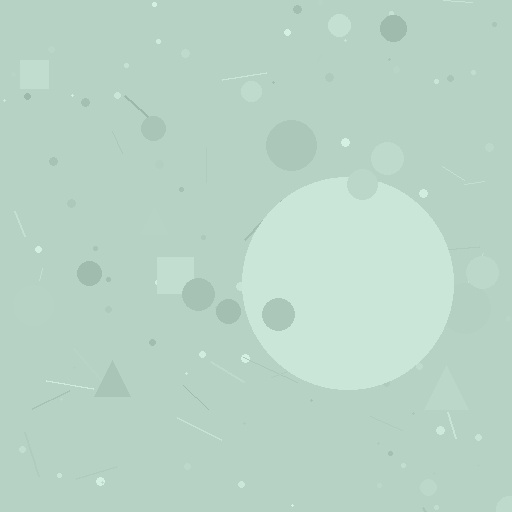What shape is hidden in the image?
A circle is hidden in the image.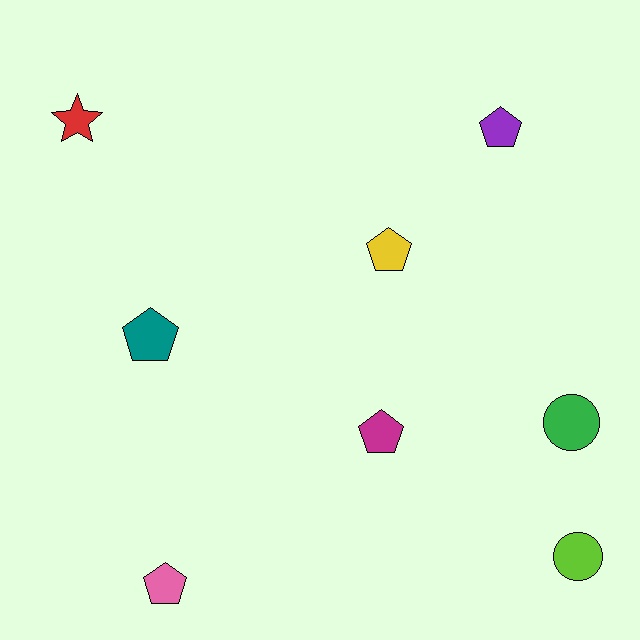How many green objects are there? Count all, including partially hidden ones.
There is 1 green object.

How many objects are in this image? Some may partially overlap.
There are 8 objects.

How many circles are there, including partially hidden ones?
There are 2 circles.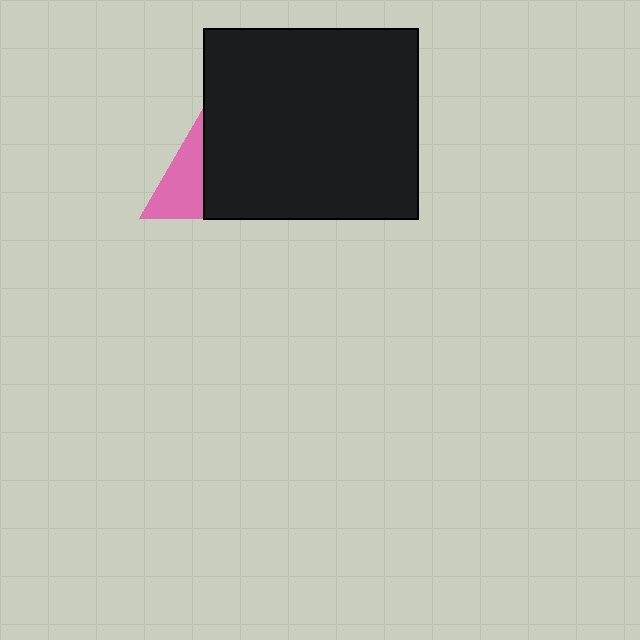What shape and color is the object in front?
The object in front is a black rectangle.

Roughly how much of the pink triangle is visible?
A small part of it is visible (roughly 43%).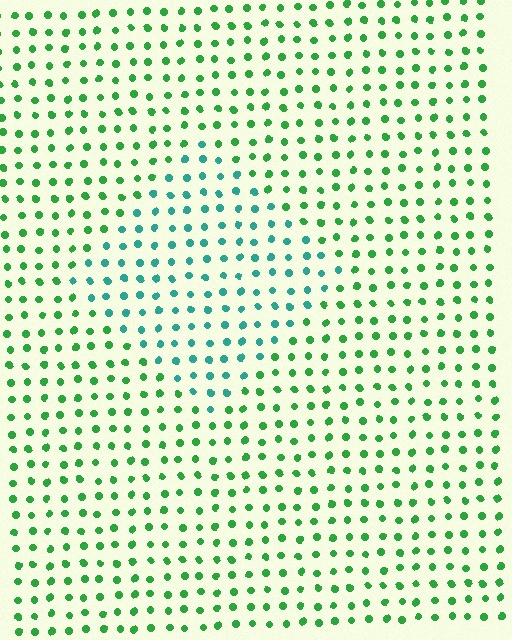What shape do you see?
I see a diamond.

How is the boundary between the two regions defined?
The boundary is defined purely by a slight shift in hue (about 41 degrees). Spacing, size, and orientation are identical on both sides.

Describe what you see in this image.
The image is filled with small green elements in a uniform arrangement. A diamond-shaped region is visible where the elements are tinted to a slightly different hue, forming a subtle color boundary.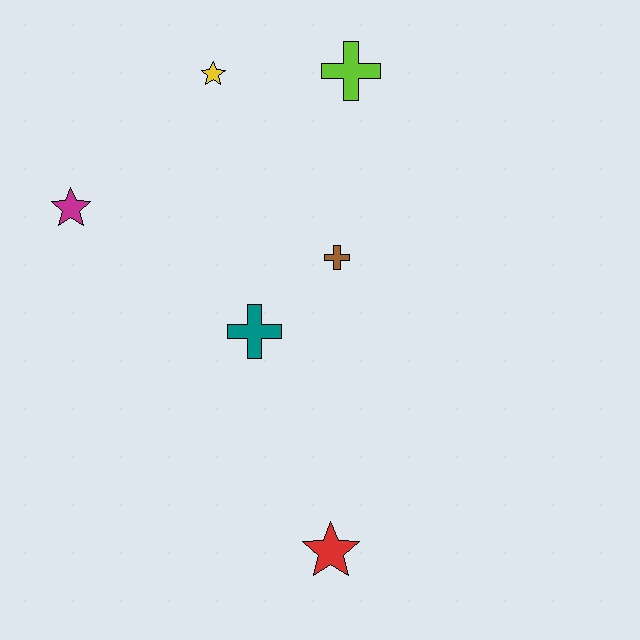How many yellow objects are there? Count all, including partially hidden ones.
There is 1 yellow object.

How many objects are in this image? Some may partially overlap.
There are 6 objects.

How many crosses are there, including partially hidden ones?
There are 3 crosses.